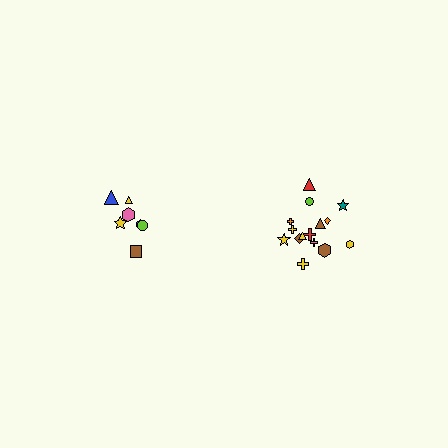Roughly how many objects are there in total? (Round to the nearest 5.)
Roughly 20 objects in total.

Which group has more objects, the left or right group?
The right group.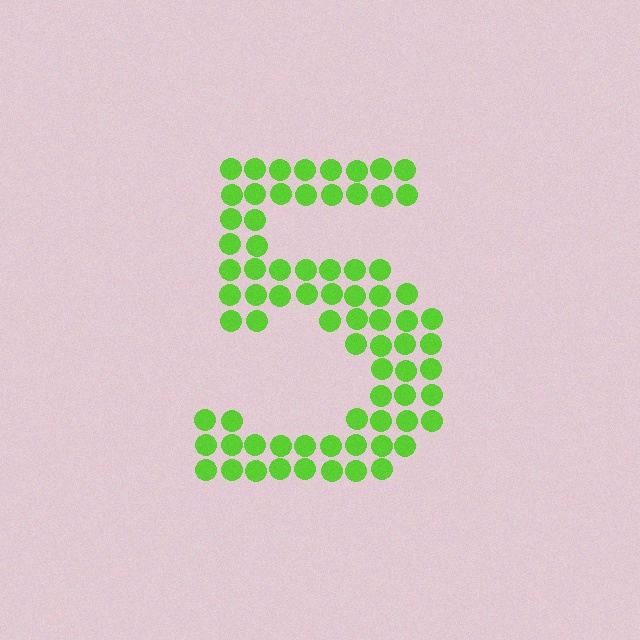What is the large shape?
The large shape is the digit 5.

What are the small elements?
The small elements are circles.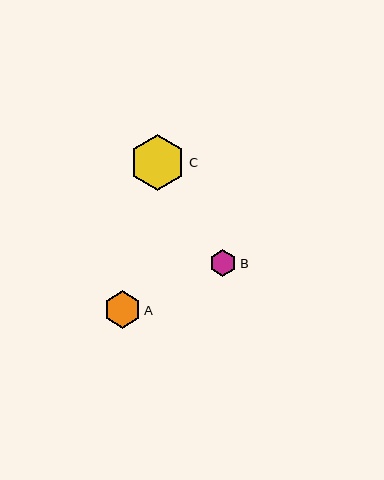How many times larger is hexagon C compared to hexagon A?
Hexagon C is approximately 1.5 times the size of hexagon A.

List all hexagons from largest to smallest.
From largest to smallest: C, A, B.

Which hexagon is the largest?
Hexagon C is the largest with a size of approximately 56 pixels.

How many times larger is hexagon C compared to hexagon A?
Hexagon C is approximately 1.5 times the size of hexagon A.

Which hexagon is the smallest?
Hexagon B is the smallest with a size of approximately 27 pixels.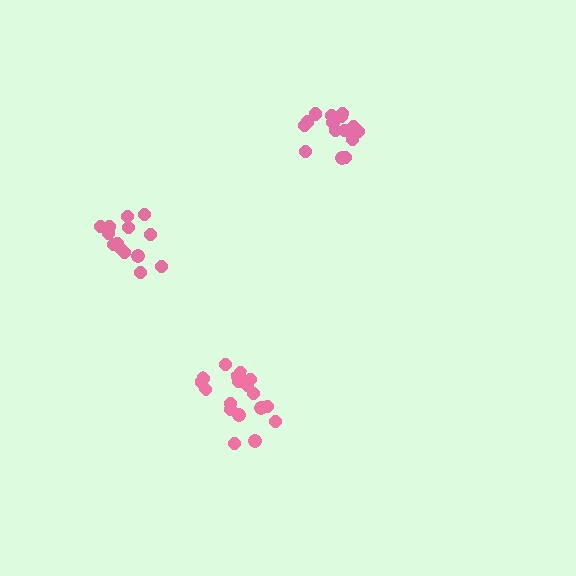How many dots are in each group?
Group 1: 19 dots, Group 2: 14 dots, Group 3: 16 dots (49 total).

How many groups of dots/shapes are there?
There are 3 groups.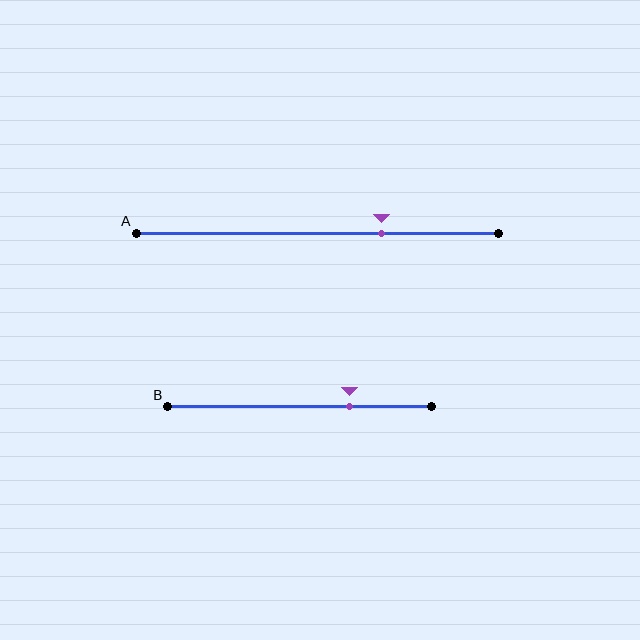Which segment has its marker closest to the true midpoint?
Segment A has its marker closest to the true midpoint.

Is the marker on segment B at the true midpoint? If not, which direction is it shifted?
No, the marker on segment B is shifted to the right by about 19% of the segment length.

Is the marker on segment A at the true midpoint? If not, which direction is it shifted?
No, the marker on segment A is shifted to the right by about 18% of the segment length.